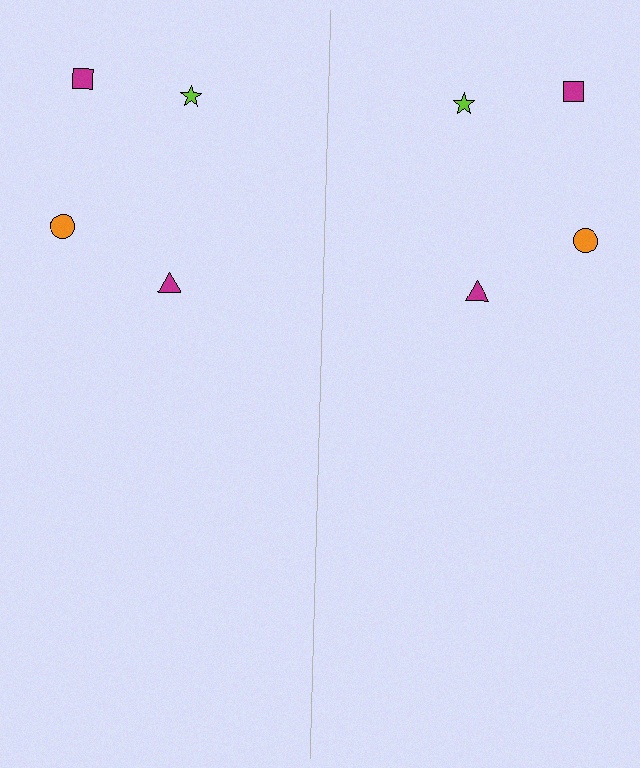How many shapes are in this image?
There are 8 shapes in this image.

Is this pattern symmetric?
Yes, this pattern has bilateral (reflection) symmetry.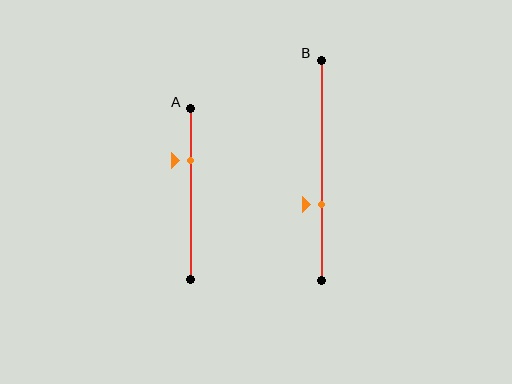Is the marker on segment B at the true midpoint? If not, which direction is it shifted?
No, the marker on segment B is shifted downward by about 16% of the segment length.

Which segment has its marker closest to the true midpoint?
Segment B has its marker closest to the true midpoint.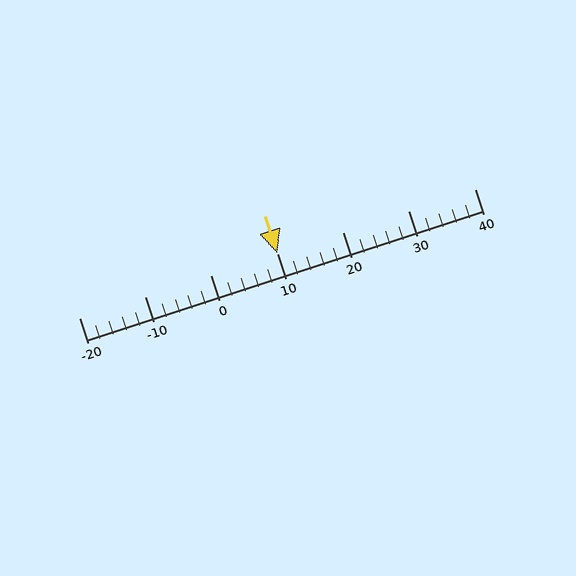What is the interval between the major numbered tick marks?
The major tick marks are spaced 10 units apart.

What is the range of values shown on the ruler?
The ruler shows values from -20 to 40.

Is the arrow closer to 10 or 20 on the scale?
The arrow is closer to 10.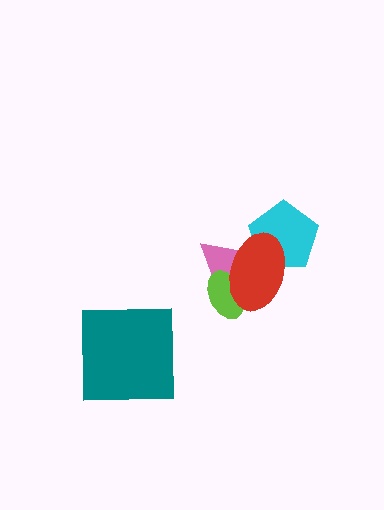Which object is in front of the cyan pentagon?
The red ellipse is in front of the cyan pentagon.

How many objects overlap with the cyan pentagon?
2 objects overlap with the cyan pentagon.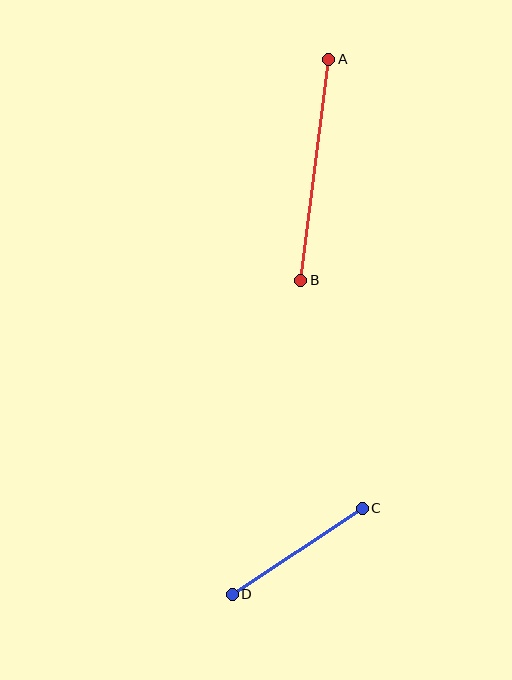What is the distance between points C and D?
The distance is approximately 156 pixels.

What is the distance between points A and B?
The distance is approximately 223 pixels.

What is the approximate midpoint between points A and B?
The midpoint is at approximately (315, 170) pixels.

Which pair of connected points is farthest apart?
Points A and B are farthest apart.